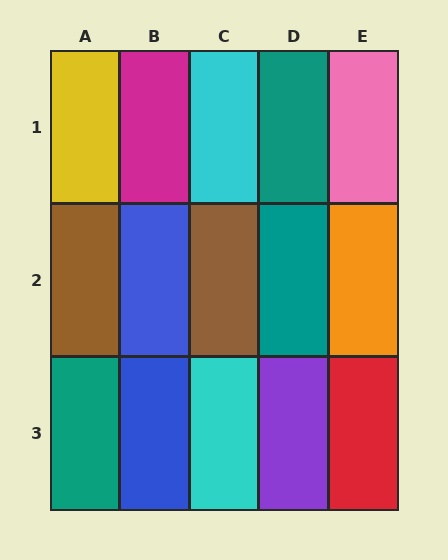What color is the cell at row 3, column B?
Blue.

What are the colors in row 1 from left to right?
Yellow, magenta, cyan, teal, pink.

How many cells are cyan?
2 cells are cyan.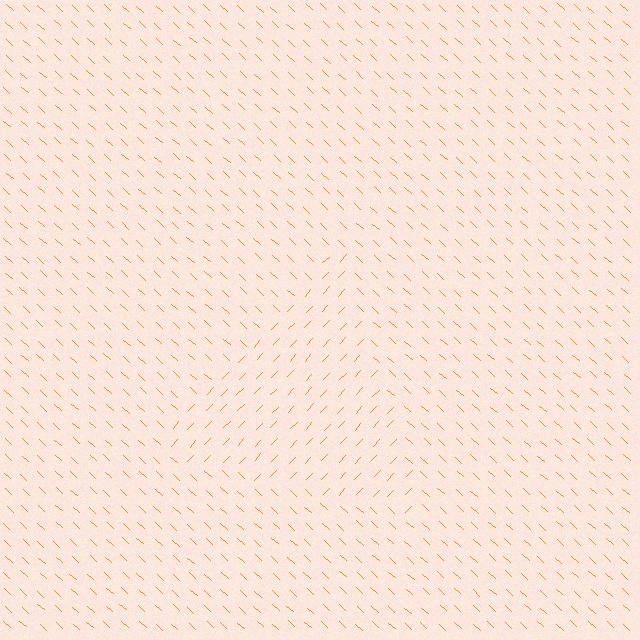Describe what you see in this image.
The image is filled with small orange line segments. A triangle region in the image has lines oriented differently from the surrounding lines, creating a visible texture boundary.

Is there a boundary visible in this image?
Yes, there is a texture boundary formed by a change in line orientation.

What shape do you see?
I see a triangle.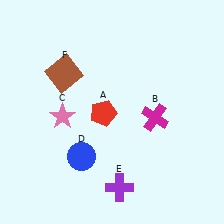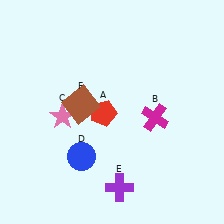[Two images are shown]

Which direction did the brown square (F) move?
The brown square (F) moved down.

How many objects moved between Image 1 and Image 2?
1 object moved between the two images.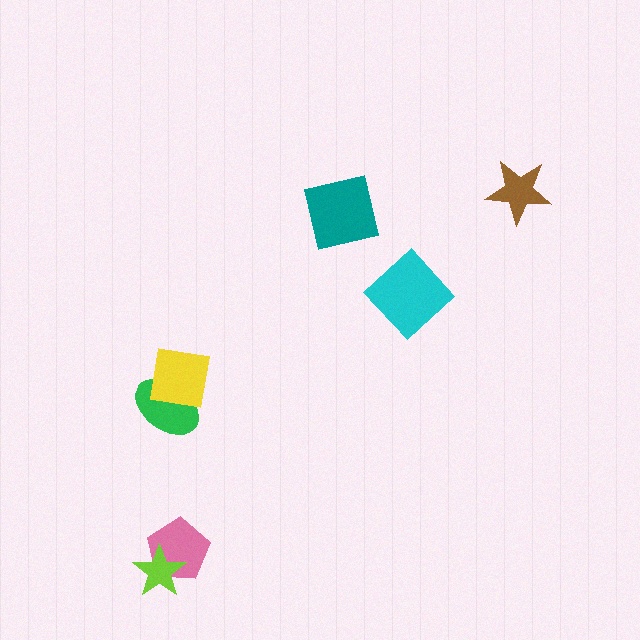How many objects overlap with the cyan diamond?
0 objects overlap with the cyan diamond.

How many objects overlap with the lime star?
1 object overlaps with the lime star.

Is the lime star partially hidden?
No, no other shape covers it.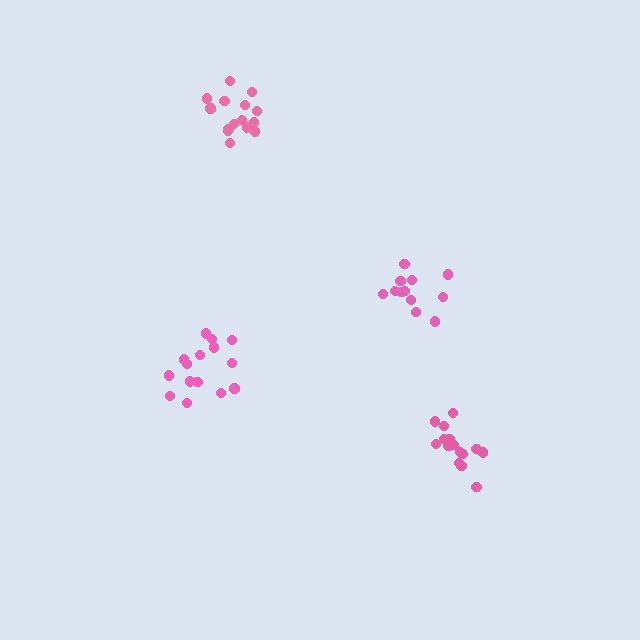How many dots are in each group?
Group 1: 15 dots, Group 2: 15 dots, Group 3: 12 dots, Group 4: 15 dots (57 total).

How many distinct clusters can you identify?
There are 4 distinct clusters.